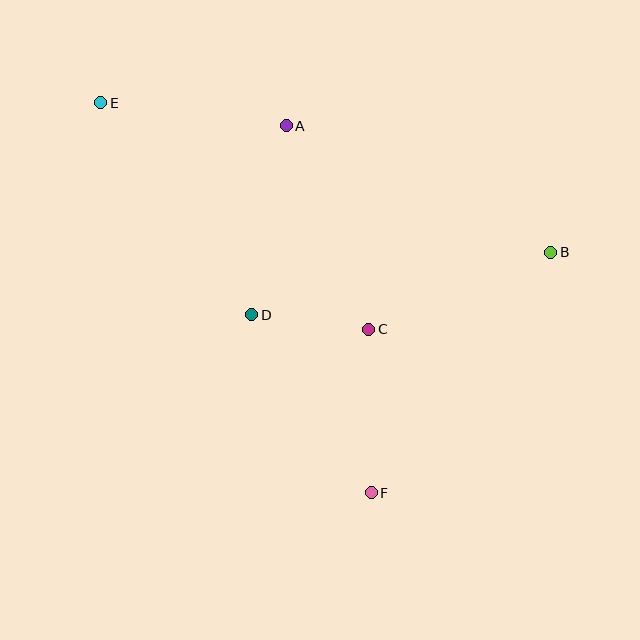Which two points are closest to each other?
Points C and D are closest to each other.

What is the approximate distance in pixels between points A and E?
The distance between A and E is approximately 187 pixels.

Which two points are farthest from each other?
Points E and F are farthest from each other.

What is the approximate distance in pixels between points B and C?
The distance between B and C is approximately 197 pixels.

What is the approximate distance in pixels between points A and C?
The distance between A and C is approximately 220 pixels.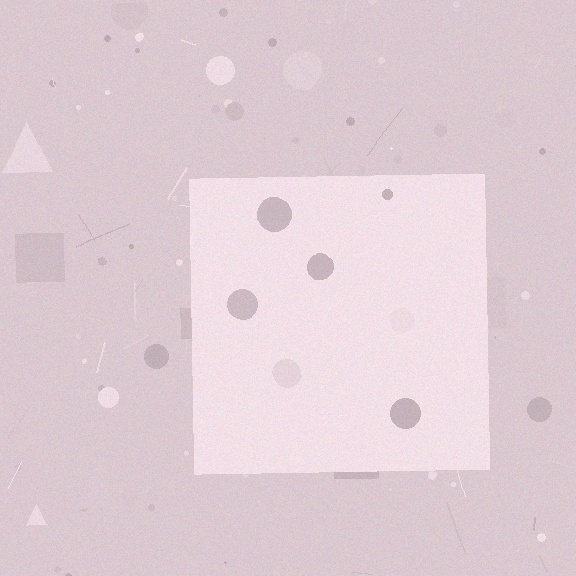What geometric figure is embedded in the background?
A square is embedded in the background.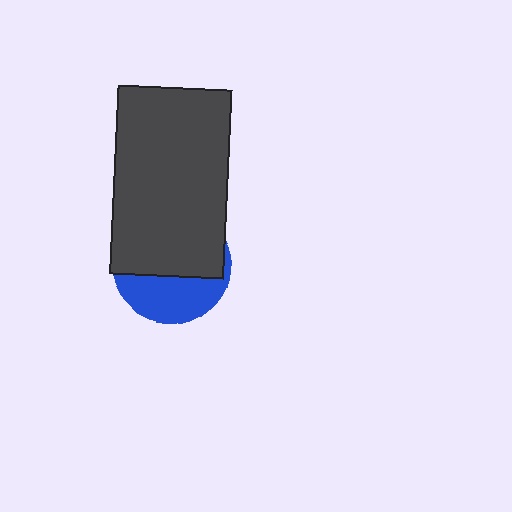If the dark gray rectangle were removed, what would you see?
You would see the complete blue circle.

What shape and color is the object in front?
The object in front is a dark gray rectangle.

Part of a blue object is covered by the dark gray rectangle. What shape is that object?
It is a circle.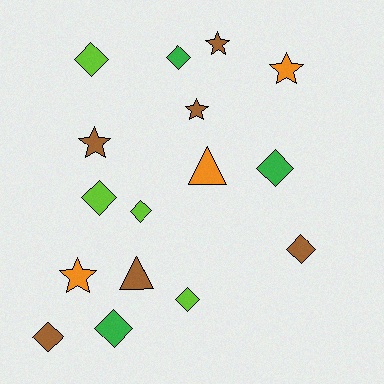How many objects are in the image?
There are 16 objects.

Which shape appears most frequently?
Diamond, with 9 objects.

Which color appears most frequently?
Brown, with 6 objects.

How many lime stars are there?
There are no lime stars.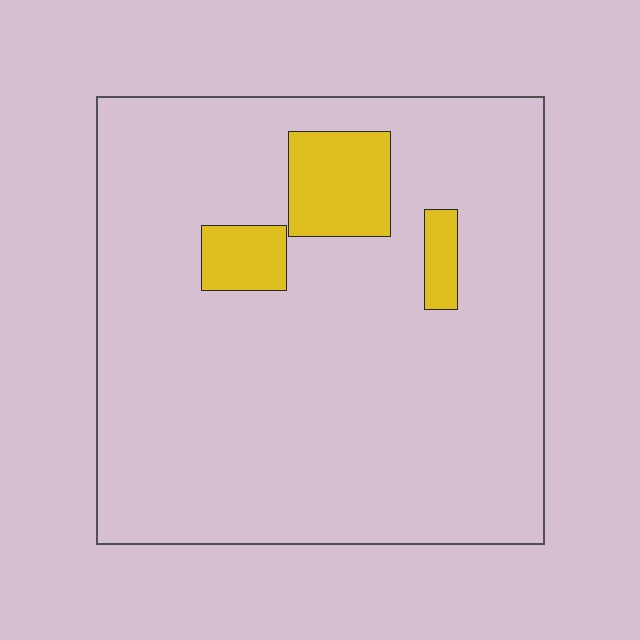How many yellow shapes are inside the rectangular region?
3.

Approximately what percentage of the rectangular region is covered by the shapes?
Approximately 10%.